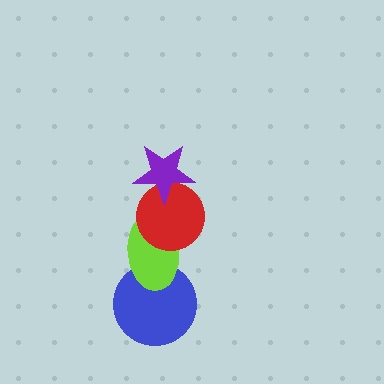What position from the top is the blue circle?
The blue circle is 4th from the top.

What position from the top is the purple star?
The purple star is 1st from the top.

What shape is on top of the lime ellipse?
The red circle is on top of the lime ellipse.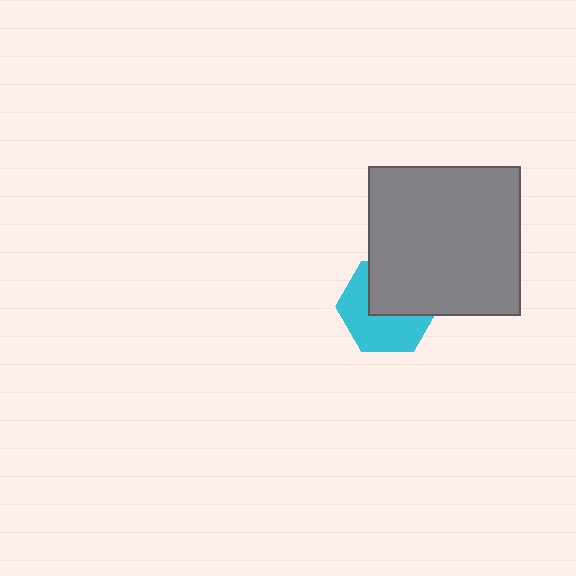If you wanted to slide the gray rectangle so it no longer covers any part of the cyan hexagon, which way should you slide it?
Slide it up — that is the most direct way to separate the two shapes.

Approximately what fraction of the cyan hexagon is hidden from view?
Roughly 47% of the cyan hexagon is hidden behind the gray rectangle.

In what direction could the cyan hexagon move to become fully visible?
The cyan hexagon could move down. That would shift it out from behind the gray rectangle entirely.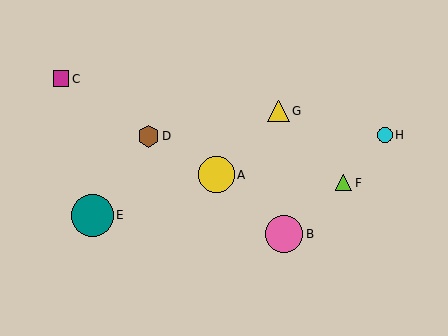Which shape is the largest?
The teal circle (labeled E) is the largest.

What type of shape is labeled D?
Shape D is a brown hexagon.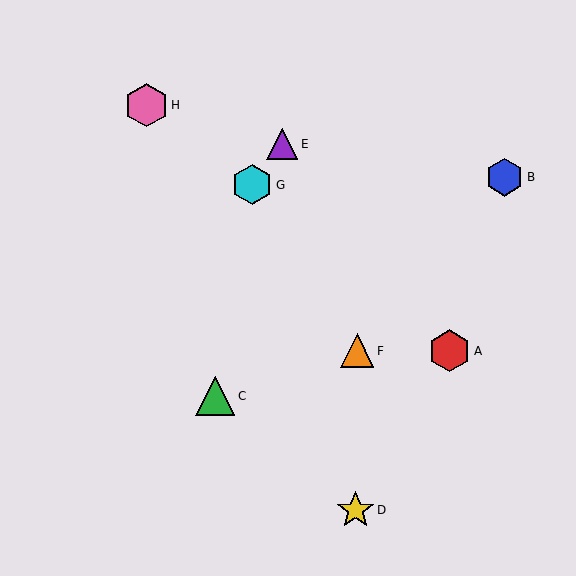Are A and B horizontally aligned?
No, A is at y≈351 and B is at y≈177.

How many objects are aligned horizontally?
2 objects (A, F) are aligned horizontally.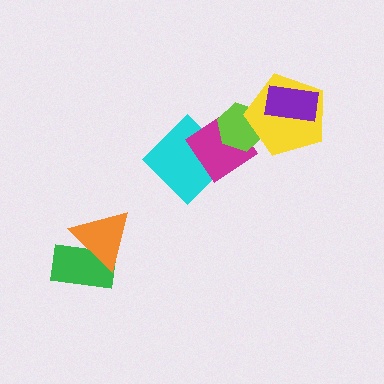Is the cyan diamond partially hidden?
Yes, it is partially covered by another shape.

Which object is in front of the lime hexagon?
The yellow pentagon is in front of the lime hexagon.